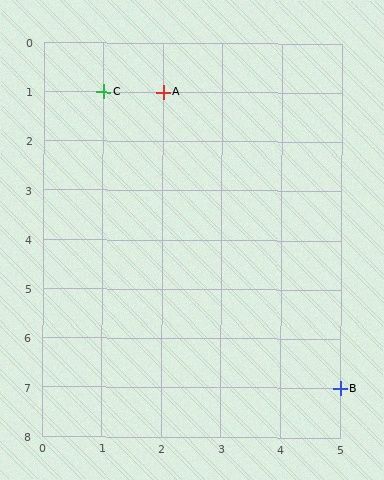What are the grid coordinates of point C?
Point C is at grid coordinates (1, 1).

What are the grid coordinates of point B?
Point B is at grid coordinates (5, 7).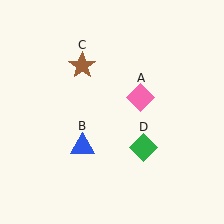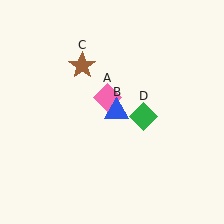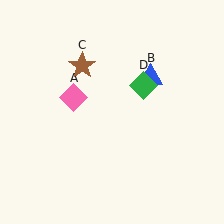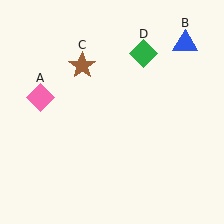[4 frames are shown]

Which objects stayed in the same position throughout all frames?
Brown star (object C) remained stationary.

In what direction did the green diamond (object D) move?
The green diamond (object D) moved up.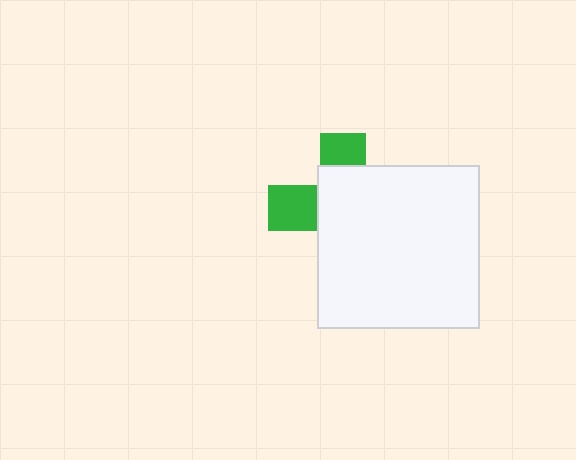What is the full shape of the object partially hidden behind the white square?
The partially hidden object is a green cross.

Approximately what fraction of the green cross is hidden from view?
Roughly 68% of the green cross is hidden behind the white square.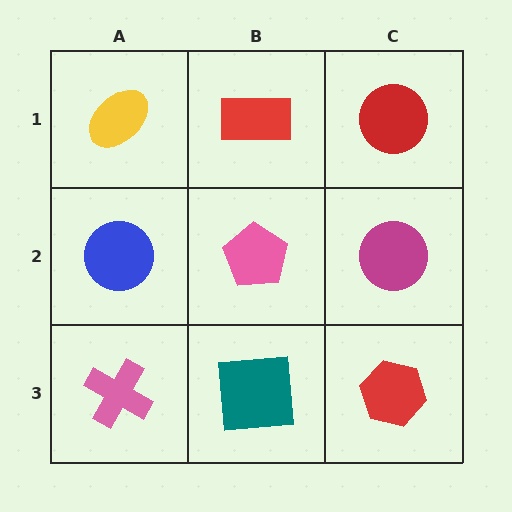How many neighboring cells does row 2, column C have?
3.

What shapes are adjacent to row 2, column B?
A red rectangle (row 1, column B), a teal square (row 3, column B), a blue circle (row 2, column A), a magenta circle (row 2, column C).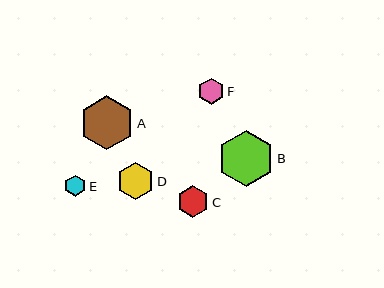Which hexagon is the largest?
Hexagon B is the largest with a size of approximately 56 pixels.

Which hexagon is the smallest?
Hexagon E is the smallest with a size of approximately 21 pixels.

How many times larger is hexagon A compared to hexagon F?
Hexagon A is approximately 2.1 times the size of hexagon F.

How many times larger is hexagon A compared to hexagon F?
Hexagon A is approximately 2.1 times the size of hexagon F.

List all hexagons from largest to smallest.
From largest to smallest: B, A, D, C, F, E.